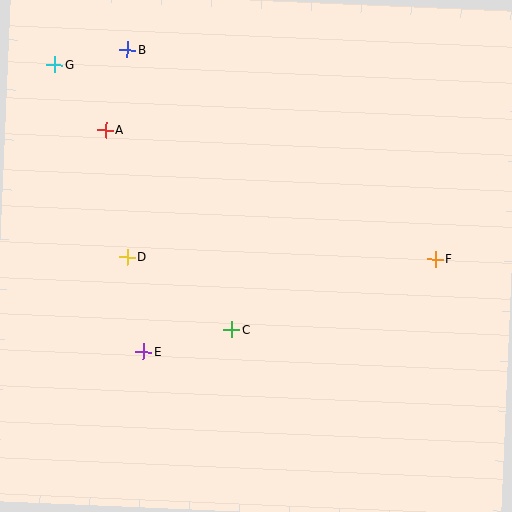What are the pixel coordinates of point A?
Point A is at (105, 130).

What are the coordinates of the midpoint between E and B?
The midpoint between E and B is at (136, 201).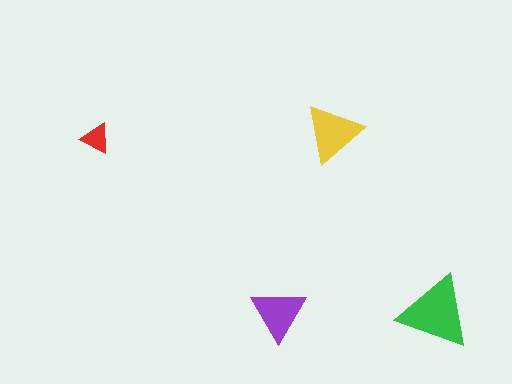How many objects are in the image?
There are 4 objects in the image.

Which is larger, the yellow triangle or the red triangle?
The yellow one.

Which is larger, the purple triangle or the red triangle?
The purple one.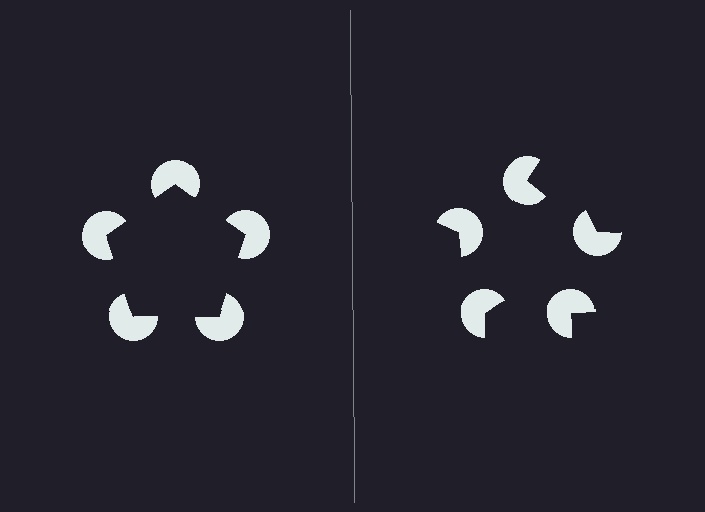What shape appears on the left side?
An illusory pentagon.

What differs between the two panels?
The pac-man discs are positioned identically on both sides; only the wedge orientations differ. On the left they align to a pentagon; on the right they are misaligned.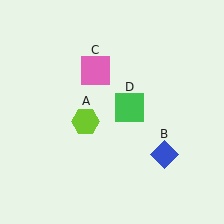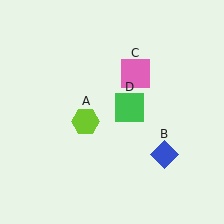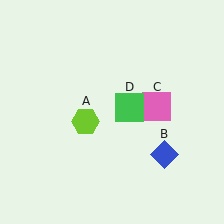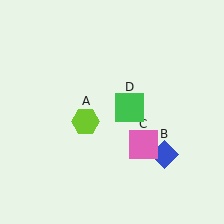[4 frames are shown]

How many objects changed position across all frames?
1 object changed position: pink square (object C).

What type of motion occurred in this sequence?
The pink square (object C) rotated clockwise around the center of the scene.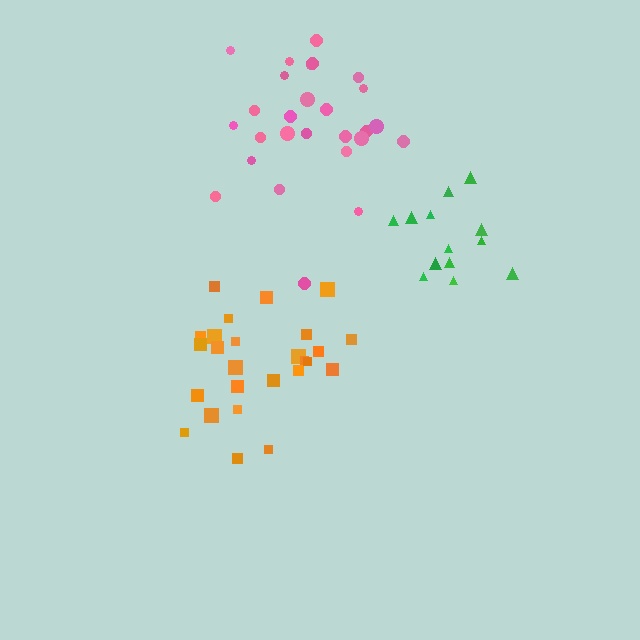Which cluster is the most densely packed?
Green.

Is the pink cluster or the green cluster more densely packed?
Green.